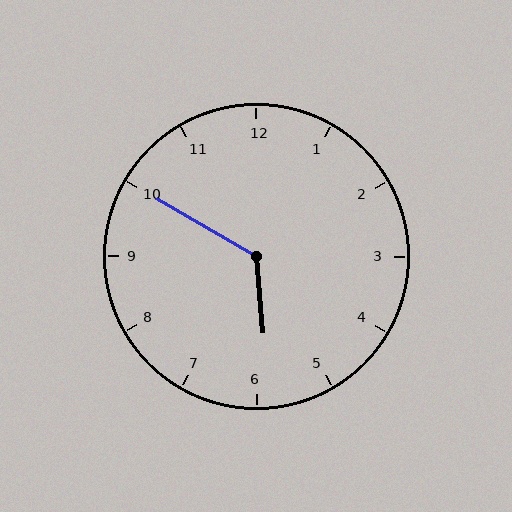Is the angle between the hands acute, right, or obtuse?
It is obtuse.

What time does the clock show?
5:50.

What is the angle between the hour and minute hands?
Approximately 125 degrees.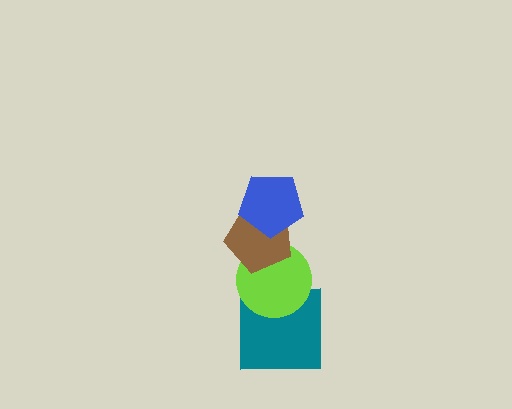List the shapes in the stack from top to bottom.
From top to bottom: the blue pentagon, the brown pentagon, the lime circle, the teal square.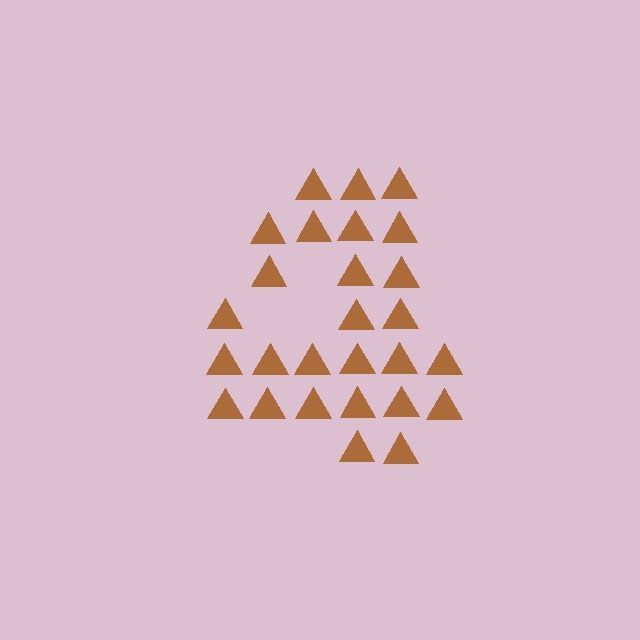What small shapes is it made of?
It is made of small triangles.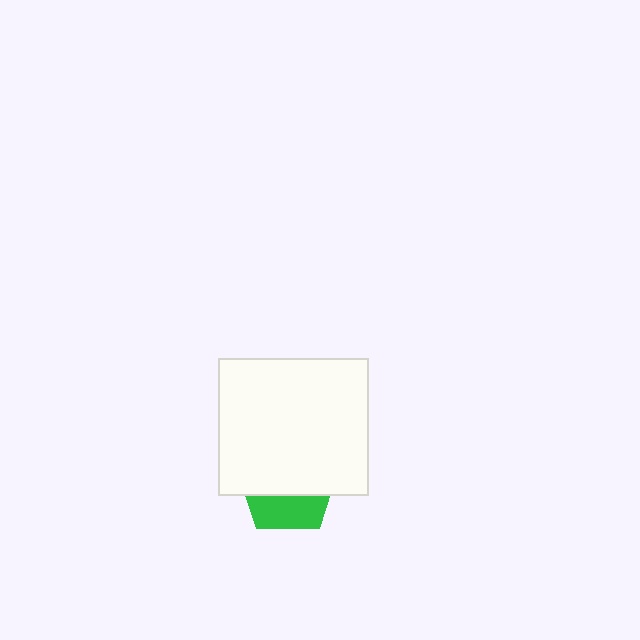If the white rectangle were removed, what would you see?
You would see the complete green pentagon.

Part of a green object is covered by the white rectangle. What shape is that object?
It is a pentagon.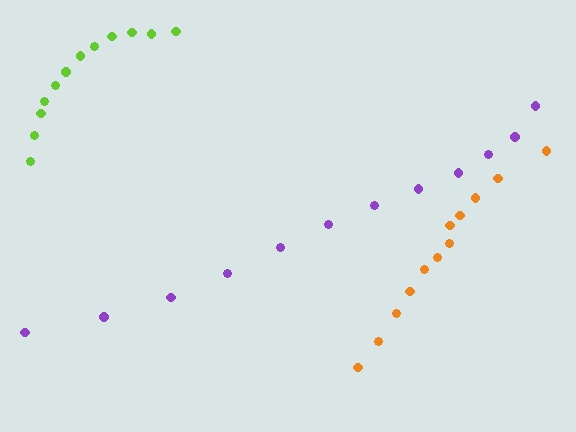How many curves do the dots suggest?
There are 3 distinct paths.